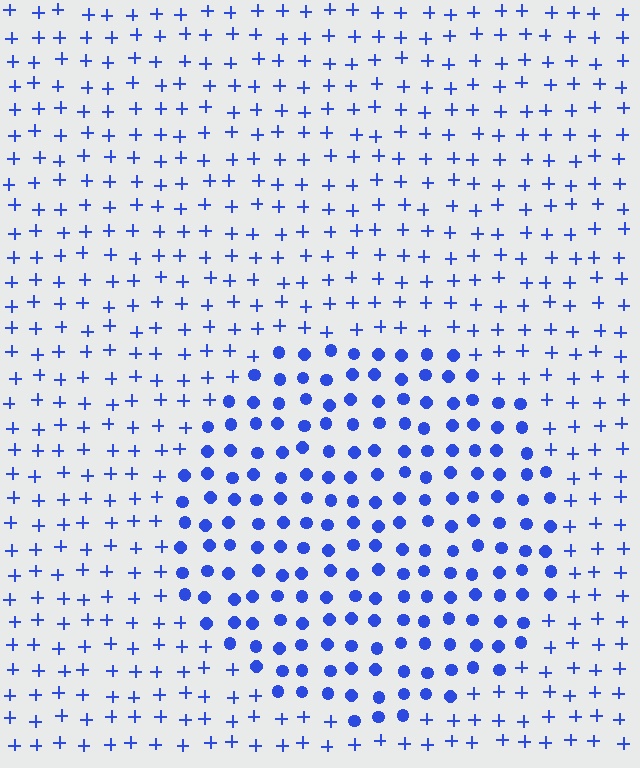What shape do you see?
I see a circle.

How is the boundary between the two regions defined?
The boundary is defined by a change in element shape: circles inside vs. plus signs outside. All elements share the same color and spacing.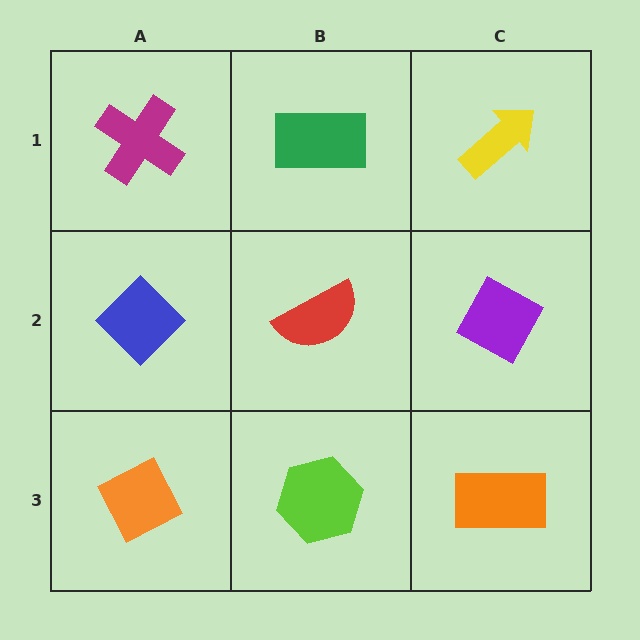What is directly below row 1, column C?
A purple diamond.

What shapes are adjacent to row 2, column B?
A green rectangle (row 1, column B), a lime hexagon (row 3, column B), a blue diamond (row 2, column A), a purple diamond (row 2, column C).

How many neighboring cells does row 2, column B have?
4.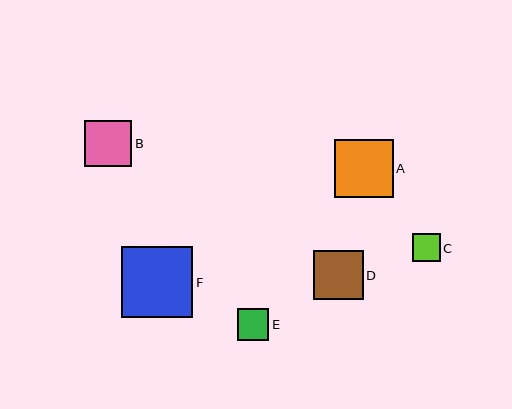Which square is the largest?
Square F is the largest with a size of approximately 71 pixels.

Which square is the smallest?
Square C is the smallest with a size of approximately 28 pixels.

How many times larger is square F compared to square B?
Square F is approximately 1.5 times the size of square B.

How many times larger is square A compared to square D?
Square A is approximately 1.2 times the size of square D.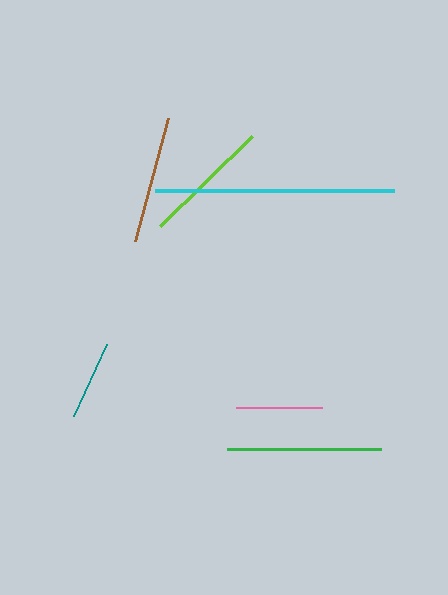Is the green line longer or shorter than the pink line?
The green line is longer than the pink line.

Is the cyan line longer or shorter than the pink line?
The cyan line is longer than the pink line.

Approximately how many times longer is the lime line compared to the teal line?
The lime line is approximately 1.6 times the length of the teal line.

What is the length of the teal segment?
The teal segment is approximately 78 pixels long.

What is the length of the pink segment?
The pink segment is approximately 85 pixels long.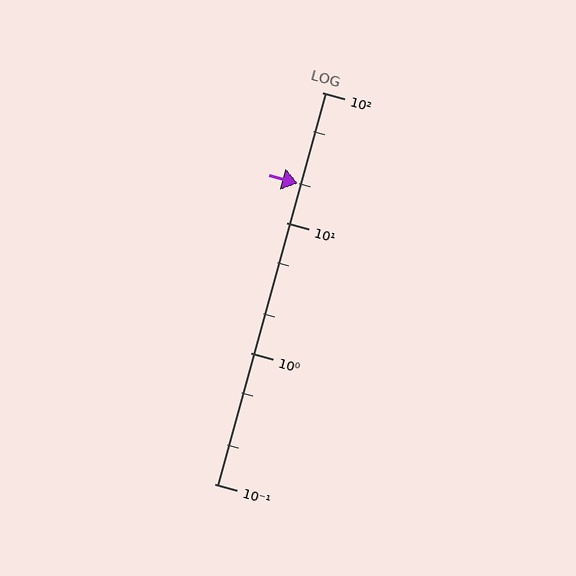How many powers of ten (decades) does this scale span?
The scale spans 3 decades, from 0.1 to 100.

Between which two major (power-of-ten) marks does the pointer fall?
The pointer is between 10 and 100.